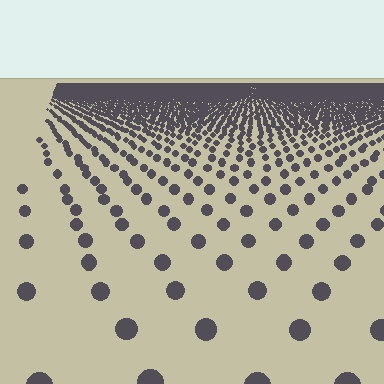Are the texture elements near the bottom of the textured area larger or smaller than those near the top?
Larger. Near the bottom, elements are closer to the viewer and appear at a bigger on-screen size.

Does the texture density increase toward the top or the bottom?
Density increases toward the top.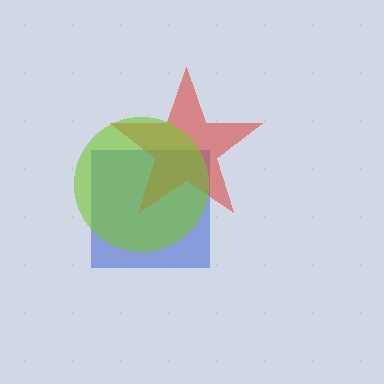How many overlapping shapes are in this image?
There are 3 overlapping shapes in the image.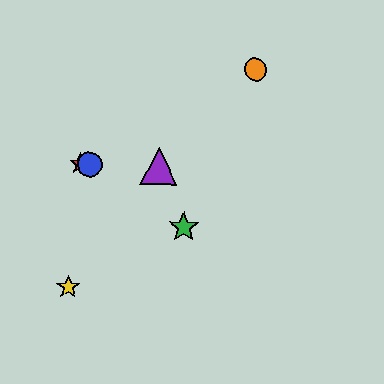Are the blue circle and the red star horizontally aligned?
Yes, both are at y≈165.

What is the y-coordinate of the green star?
The green star is at y≈227.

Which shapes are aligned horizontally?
The red star, the blue circle, the purple triangle are aligned horizontally.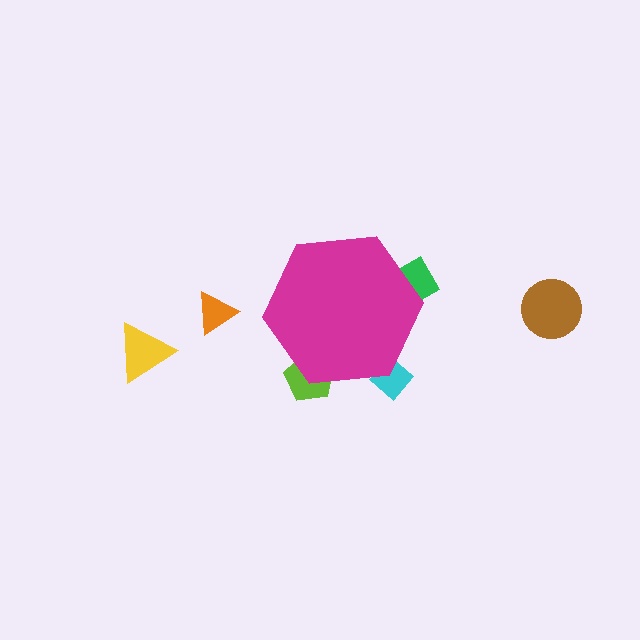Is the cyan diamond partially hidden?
Yes, the cyan diamond is partially hidden behind the magenta hexagon.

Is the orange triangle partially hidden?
No, the orange triangle is fully visible.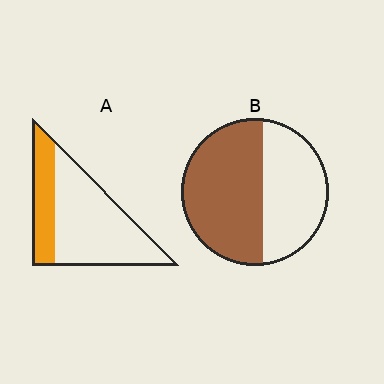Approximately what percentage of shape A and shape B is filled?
A is approximately 30% and B is approximately 55%.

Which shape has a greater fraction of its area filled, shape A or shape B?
Shape B.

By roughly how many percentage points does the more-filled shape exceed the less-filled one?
By roughly 30 percentage points (B over A).